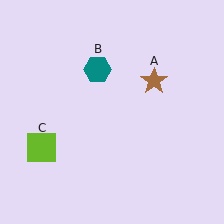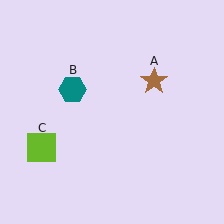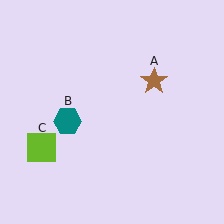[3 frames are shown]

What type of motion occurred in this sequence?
The teal hexagon (object B) rotated counterclockwise around the center of the scene.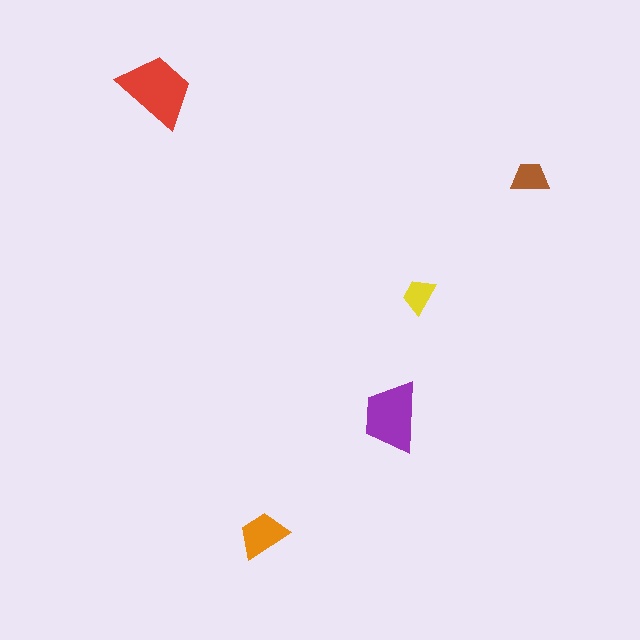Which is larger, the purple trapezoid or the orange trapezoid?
The purple one.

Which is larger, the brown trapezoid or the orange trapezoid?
The orange one.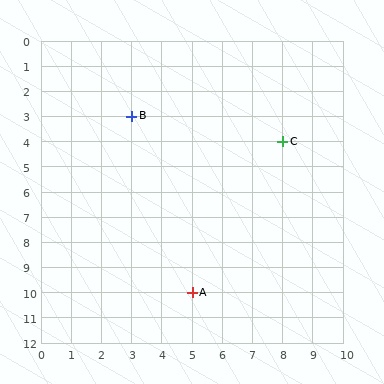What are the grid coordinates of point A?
Point A is at grid coordinates (5, 10).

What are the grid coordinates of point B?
Point B is at grid coordinates (3, 3).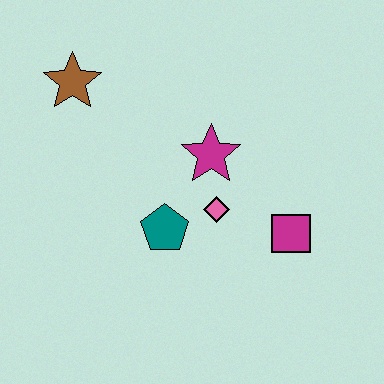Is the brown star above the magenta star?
Yes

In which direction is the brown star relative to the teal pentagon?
The brown star is above the teal pentagon.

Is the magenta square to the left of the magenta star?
No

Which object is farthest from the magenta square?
The brown star is farthest from the magenta square.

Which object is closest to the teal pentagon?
The pink diamond is closest to the teal pentagon.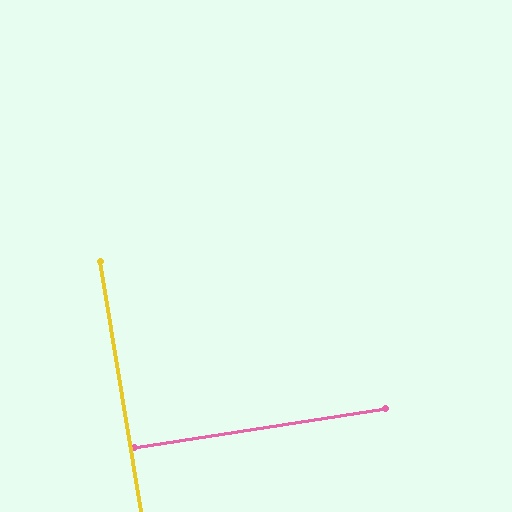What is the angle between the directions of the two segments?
Approximately 89 degrees.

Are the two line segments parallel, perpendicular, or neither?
Perpendicular — they meet at approximately 89°.